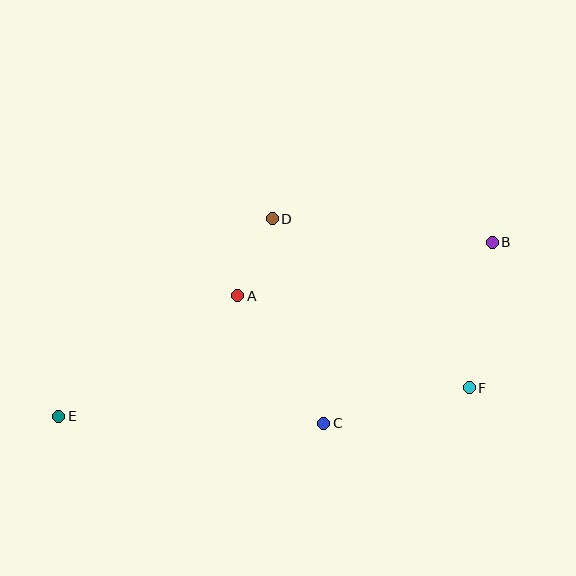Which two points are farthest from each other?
Points B and E are farthest from each other.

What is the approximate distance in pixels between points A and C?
The distance between A and C is approximately 154 pixels.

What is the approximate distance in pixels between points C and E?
The distance between C and E is approximately 265 pixels.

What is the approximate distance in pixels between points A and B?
The distance between A and B is approximately 260 pixels.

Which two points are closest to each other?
Points A and D are closest to each other.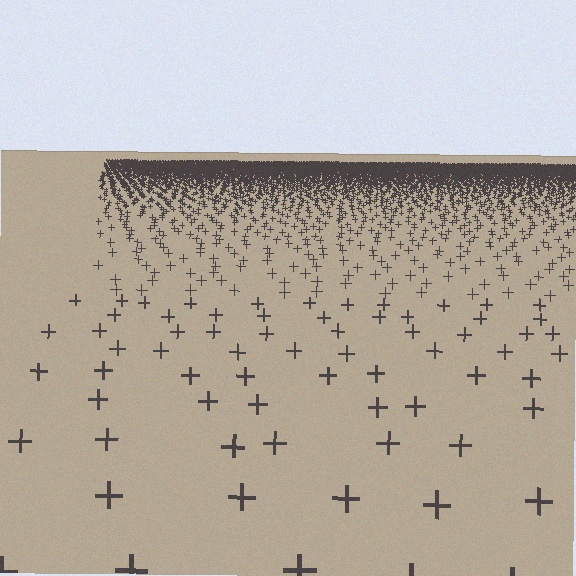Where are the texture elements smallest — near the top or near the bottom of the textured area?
Near the top.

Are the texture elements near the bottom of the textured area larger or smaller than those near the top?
Larger. Near the bottom, elements are closer to the viewer and appear at a bigger on-screen size.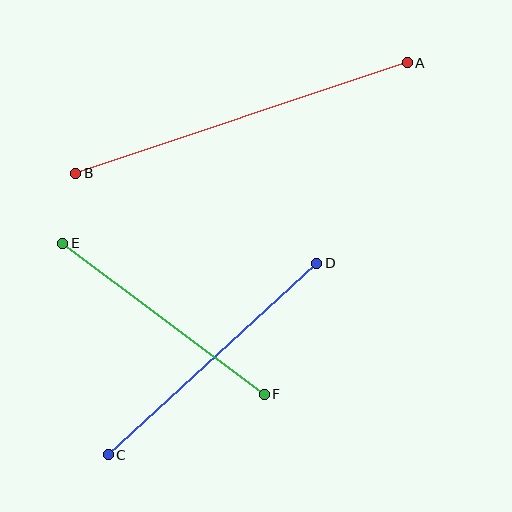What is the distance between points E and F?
The distance is approximately 252 pixels.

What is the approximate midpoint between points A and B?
The midpoint is at approximately (241, 118) pixels.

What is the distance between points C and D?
The distance is approximately 283 pixels.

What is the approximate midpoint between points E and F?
The midpoint is at approximately (163, 319) pixels.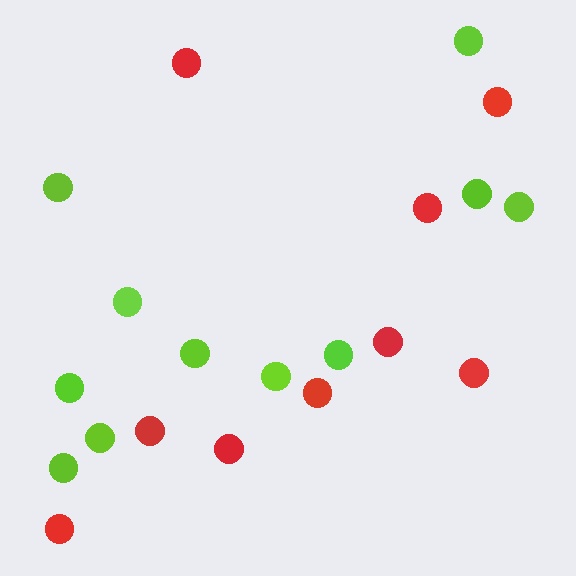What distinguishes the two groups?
There are 2 groups: one group of lime circles (11) and one group of red circles (9).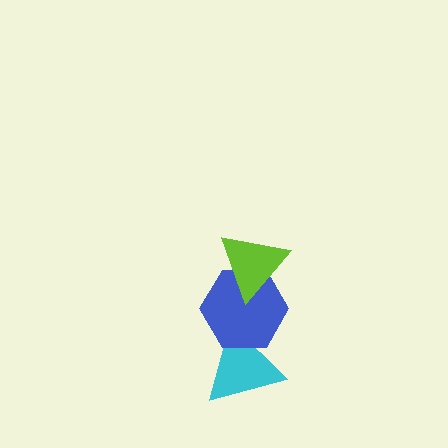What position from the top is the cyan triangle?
The cyan triangle is 3rd from the top.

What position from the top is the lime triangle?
The lime triangle is 1st from the top.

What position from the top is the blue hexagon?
The blue hexagon is 2nd from the top.